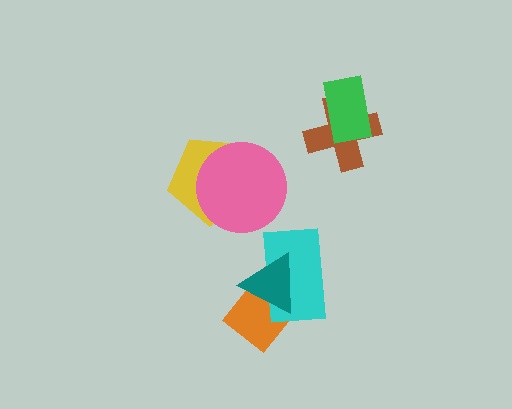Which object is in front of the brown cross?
The green rectangle is in front of the brown cross.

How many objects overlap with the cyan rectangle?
2 objects overlap with the cyan rectangle.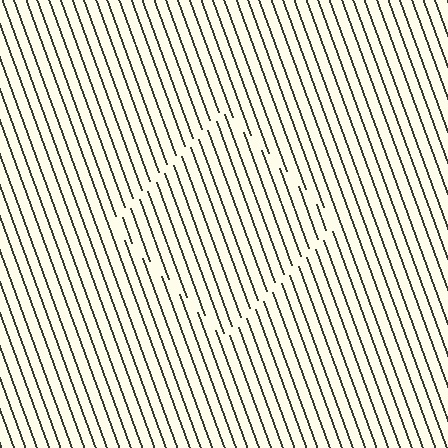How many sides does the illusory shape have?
4 sides — the line-ends trace a square.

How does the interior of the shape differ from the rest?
The interior of the shape contains the same grating, shifted by half a period — the contour is defined by the phase discontinuity where line-ends from the inner and outer gratings abut.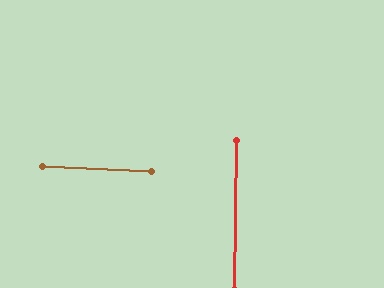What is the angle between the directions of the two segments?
Approximately 89 degrees.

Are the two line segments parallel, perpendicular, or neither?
Perpendicular — they meet at approximately 89°.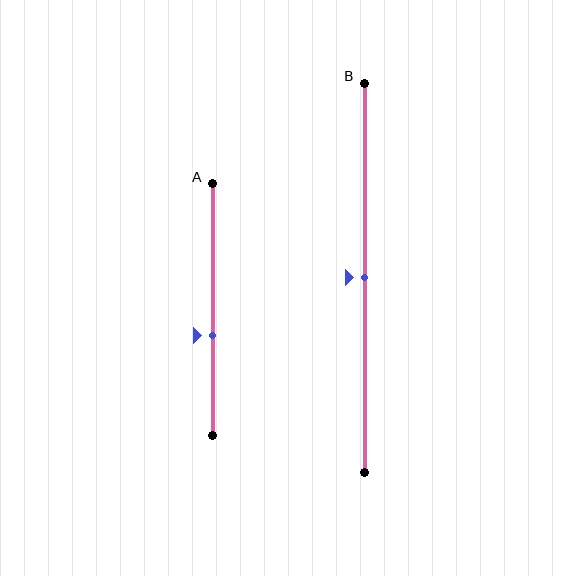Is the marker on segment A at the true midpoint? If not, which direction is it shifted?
No, the marker on segment A is shifted downward by about 10% of the segment length.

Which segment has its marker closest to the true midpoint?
Segment B has its marker closest to the true midpoint.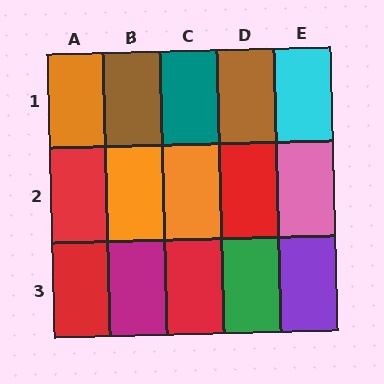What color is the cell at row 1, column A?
Orange.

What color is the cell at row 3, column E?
Purple.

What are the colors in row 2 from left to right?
Red, orange, orange, red, pink.